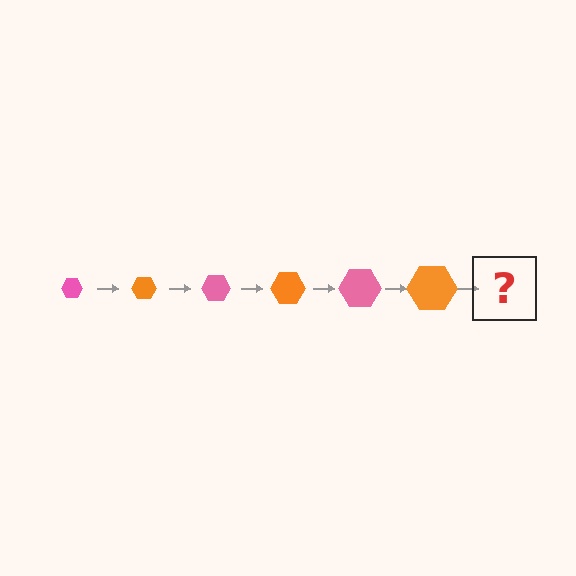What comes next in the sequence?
The next element should be a pink hexagon, larger than the previous one.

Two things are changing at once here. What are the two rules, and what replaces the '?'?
The two rules are that the hexagon grows larger each step and the color cycles through pink and orange. The '?' should be a pink hexagon, larger than the previous one.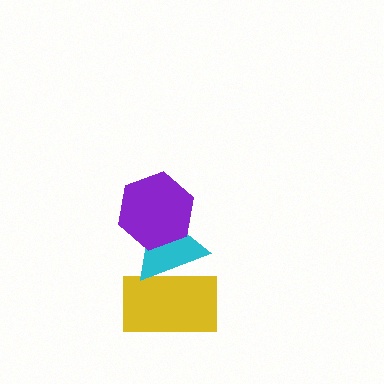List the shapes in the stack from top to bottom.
From top to bottom: the purple hexagon, the cyan triangle, the yellow rectangle.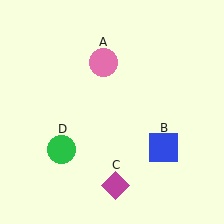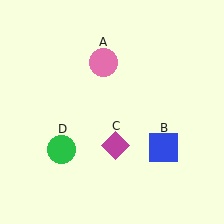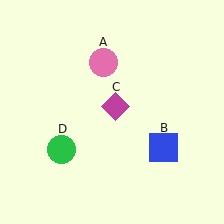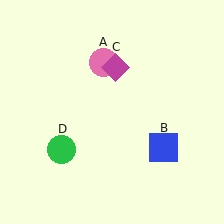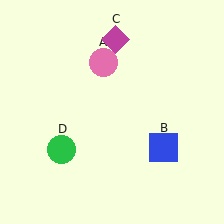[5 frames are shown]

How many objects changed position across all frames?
1 object changed position: magenta diamond (object C).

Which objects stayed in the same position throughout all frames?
Pink circle (object A) and blue square (object B) and green circle (object D) remained stationary.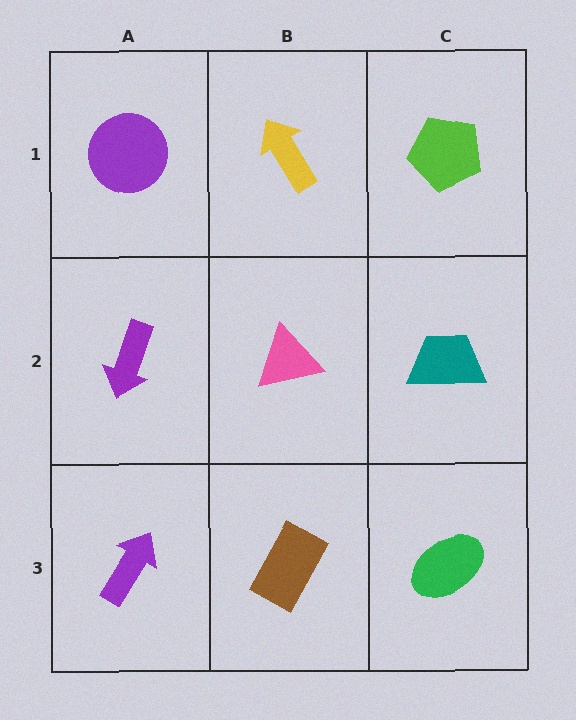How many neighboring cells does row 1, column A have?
2.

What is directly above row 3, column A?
A purple arrow.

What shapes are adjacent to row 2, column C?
A lime pentagon (row 1, column C), a green ellipse (row 3, column C), a pink triangle (row 2, column B).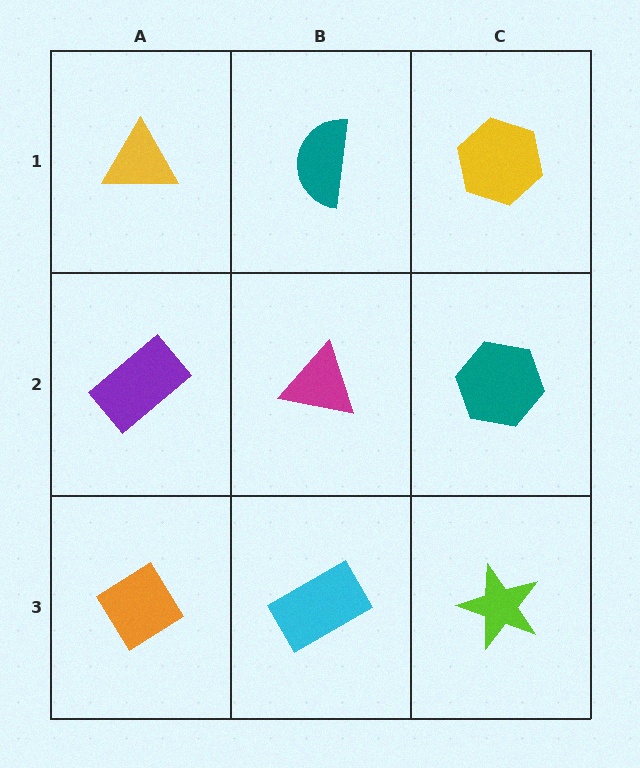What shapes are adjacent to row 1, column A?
A purple rectangle (row 2, column A), a teal semicircle (row 1, column B).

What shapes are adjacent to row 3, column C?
A teal hexagon (row 2, column C), a cyan rectangle (row 3, column B).